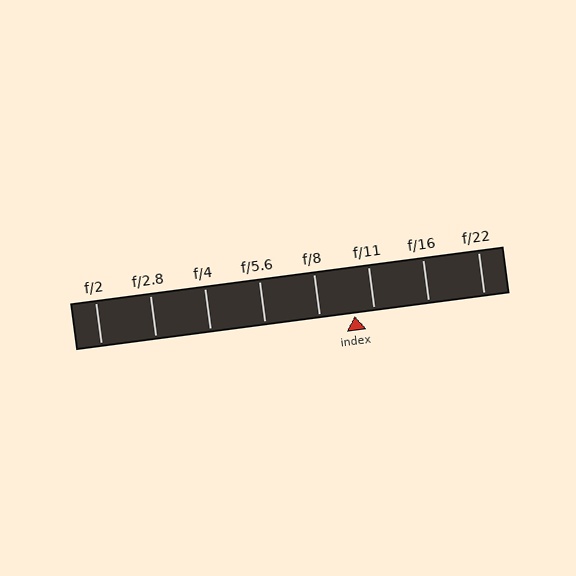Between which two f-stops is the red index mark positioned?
The index mark is between f/8 and f/11.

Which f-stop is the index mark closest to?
The index mark is closest to f/11.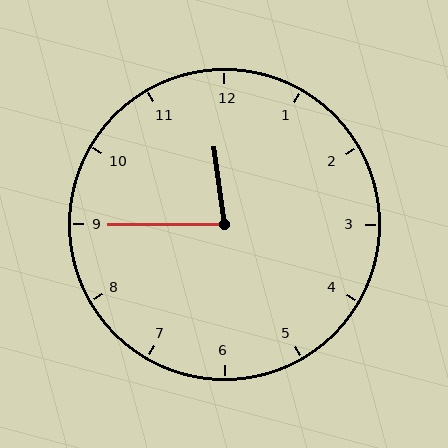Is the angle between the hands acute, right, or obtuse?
It is acute.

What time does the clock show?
11:45.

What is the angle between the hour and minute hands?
Approximately 82 degrees.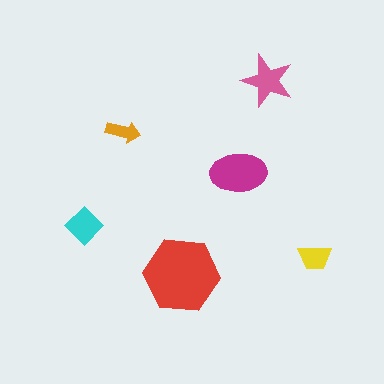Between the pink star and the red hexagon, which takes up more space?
The red hexagon.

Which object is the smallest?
The orange arrow.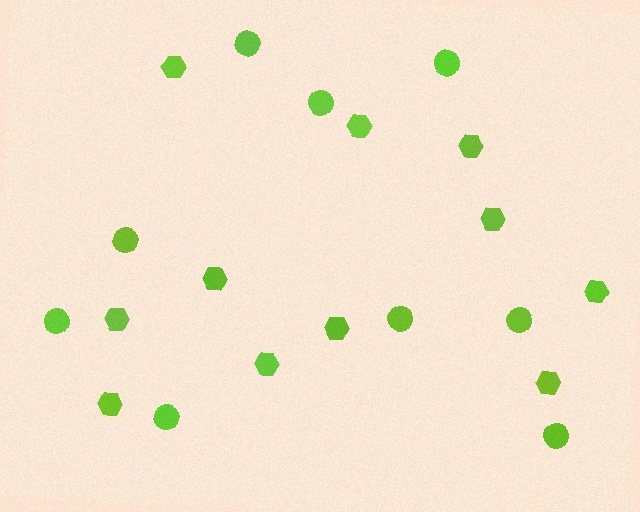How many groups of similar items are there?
There are 2 groups: one group of circles (9) and one group of hexagons (11).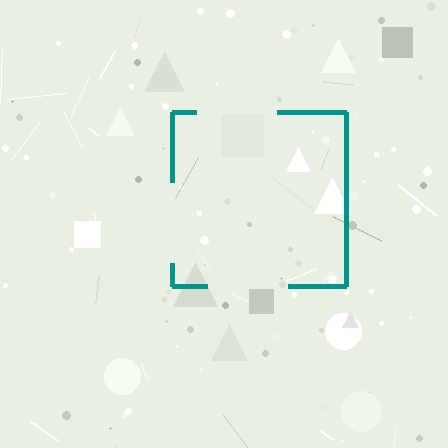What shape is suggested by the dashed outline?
The dashed outline suggests a square.